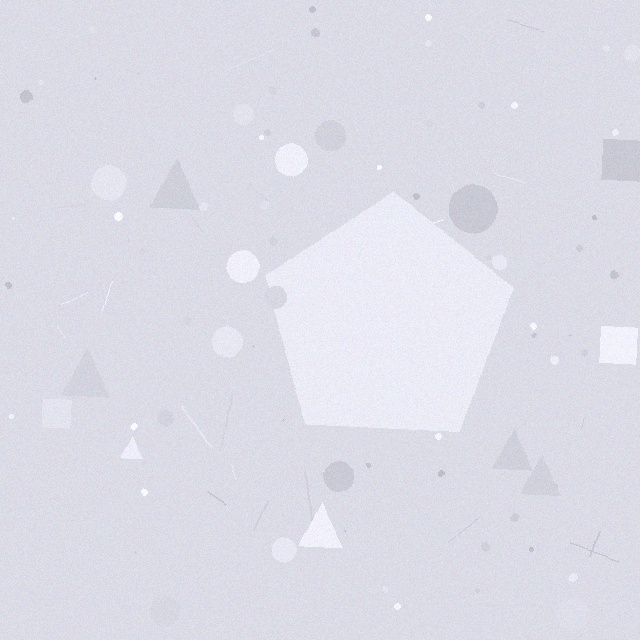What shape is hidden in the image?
A pentagon is hidden in the image.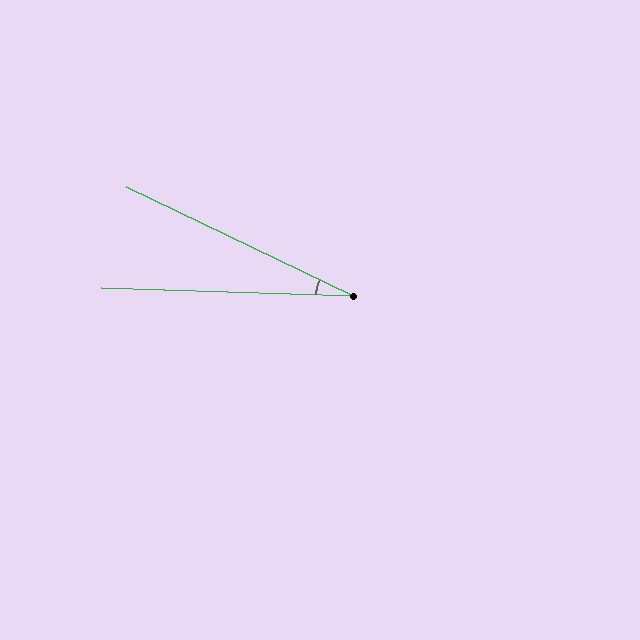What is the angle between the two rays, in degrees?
Approximately 24 degrees.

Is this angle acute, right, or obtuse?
It is acute.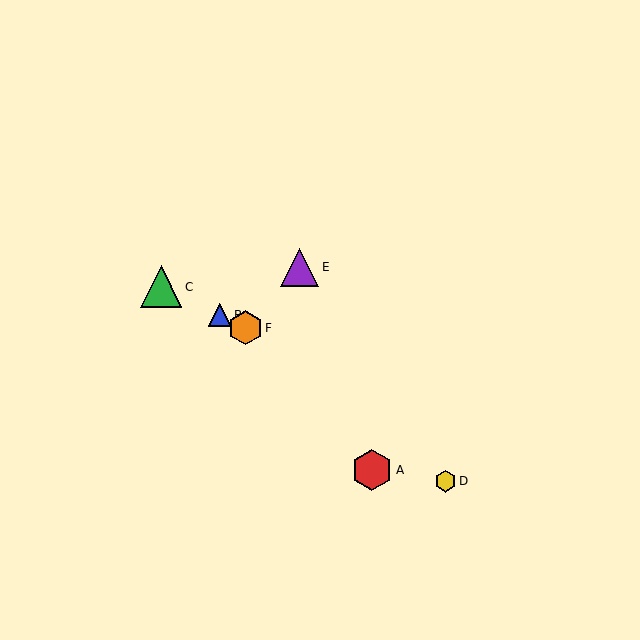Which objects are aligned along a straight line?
Objects B, C, F are aligned along a straight line.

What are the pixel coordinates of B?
Object B is at (220, 315).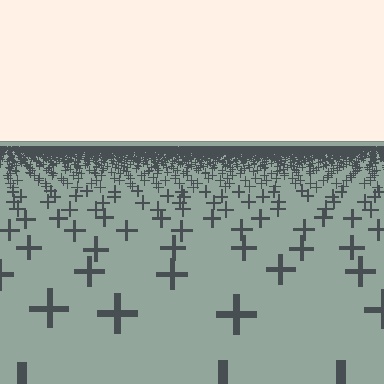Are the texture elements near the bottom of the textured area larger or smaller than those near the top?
Larger. Near the bottom, elements are closer to the viewer and appear at a bigger on-screen size.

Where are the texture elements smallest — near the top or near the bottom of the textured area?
Near the top.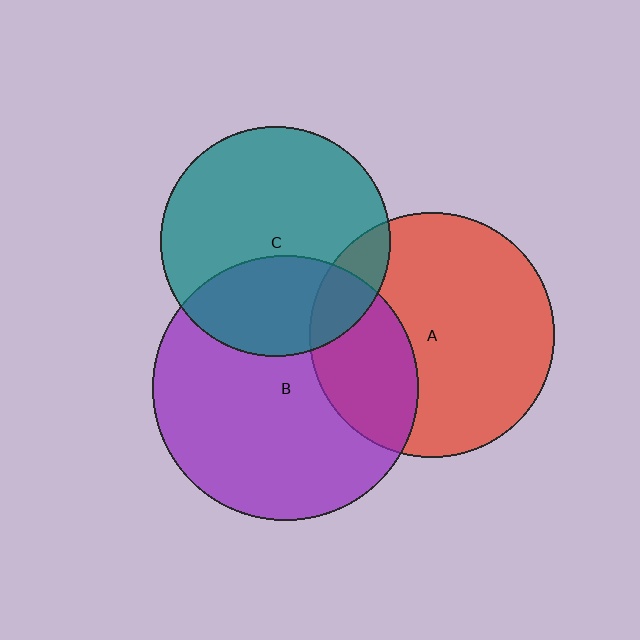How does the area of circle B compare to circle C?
Approximately 1.3 times.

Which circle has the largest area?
Circle B (purple).